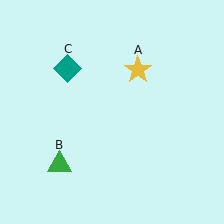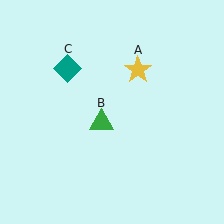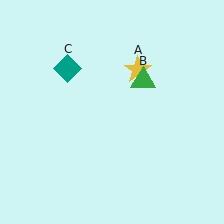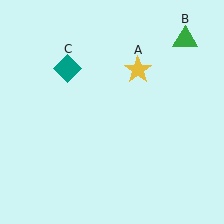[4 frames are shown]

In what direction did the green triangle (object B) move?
The green triangle (object B) moved up and to the right.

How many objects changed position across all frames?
1 object changed position: green triangle (object B).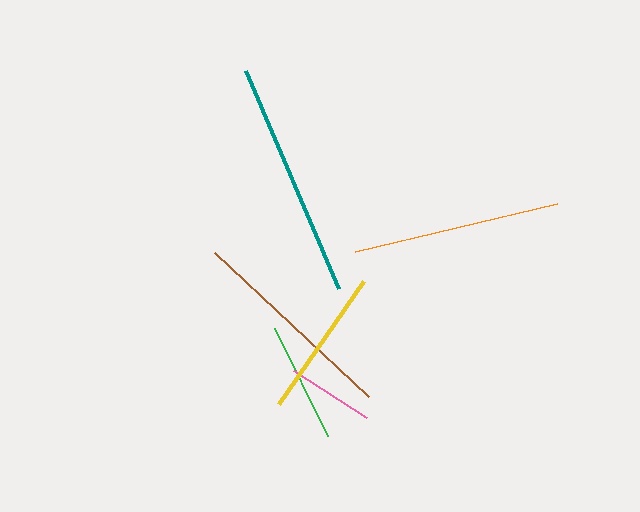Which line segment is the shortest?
The pink line is the shortest at approximately 87 pixels.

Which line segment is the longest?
The teal line is the longest at approximately 238 pixels.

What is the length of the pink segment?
The pink segment is approximately 87 pixels long.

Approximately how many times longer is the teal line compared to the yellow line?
The teal line is approximately 1.6 times the length of the yellow line.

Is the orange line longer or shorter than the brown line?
The brown line is longer than the orange line.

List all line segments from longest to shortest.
From longest to shortest: teal, brown, orange, yellow, green, pink.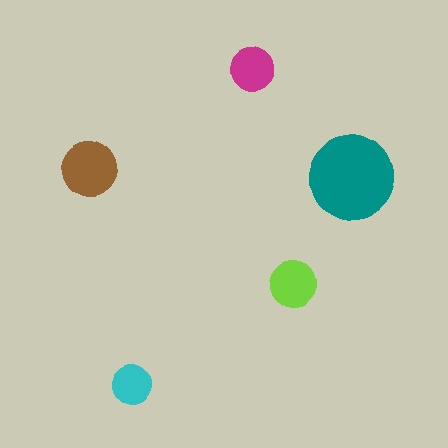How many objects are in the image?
There are 5 objects in the image.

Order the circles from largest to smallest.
the teal one, the brown one, the lime one, the magenta one, the cyan one.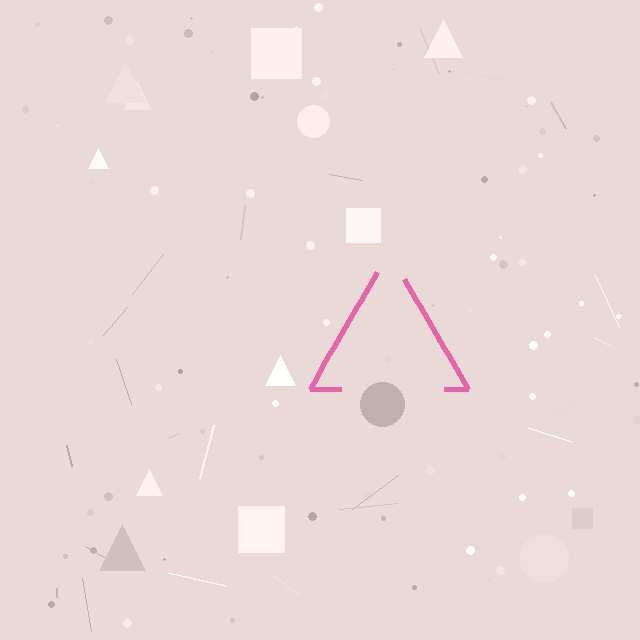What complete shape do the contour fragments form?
The contour fragments form a triangle.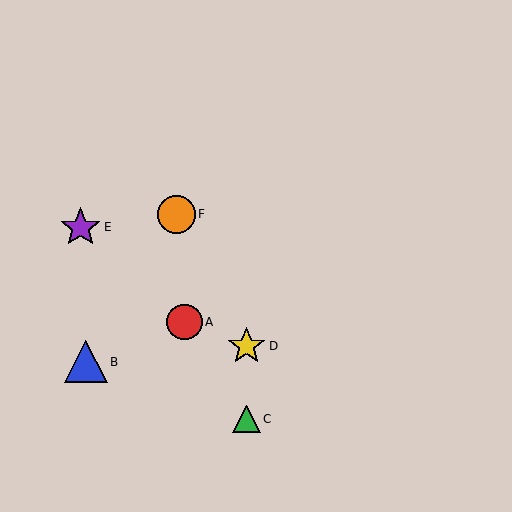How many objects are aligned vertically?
2 objects (C, D) are aligned vertically.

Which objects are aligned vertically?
Objects C, D are aligned vertically.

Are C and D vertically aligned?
Yes, both are at x≈247.